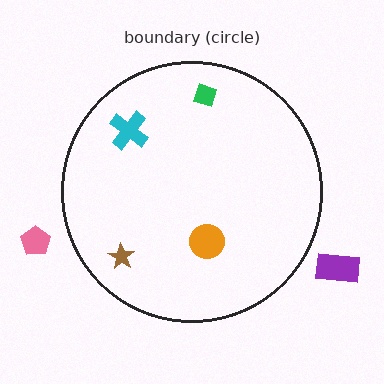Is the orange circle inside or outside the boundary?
Inside.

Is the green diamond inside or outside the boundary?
Inside.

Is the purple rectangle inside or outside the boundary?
Outside.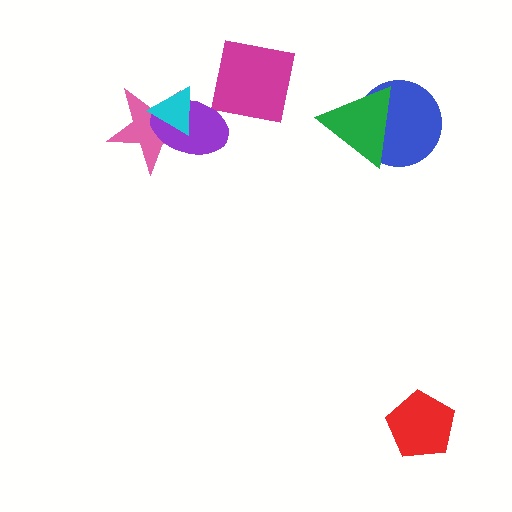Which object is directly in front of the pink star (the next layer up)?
The purple ellipse is directly in front of the pink star.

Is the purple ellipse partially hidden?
Yes, it is partially covered by another shape.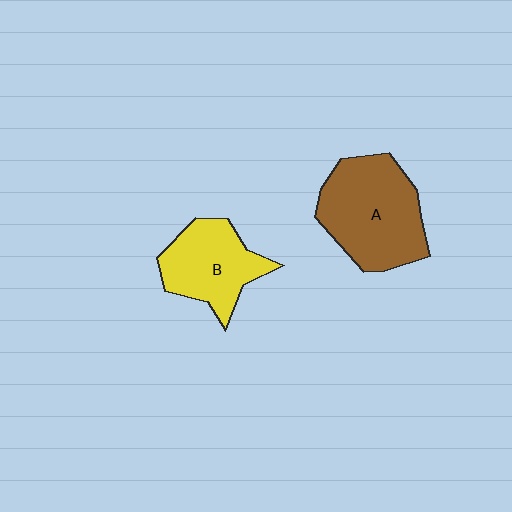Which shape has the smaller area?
Shape B (yellow).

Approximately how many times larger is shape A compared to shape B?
Approximately 1.4 times.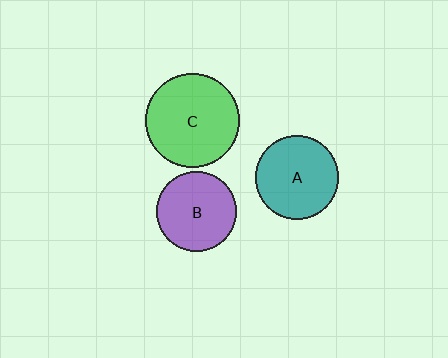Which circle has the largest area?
Circle C (green).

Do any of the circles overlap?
No, none of the circles overlap.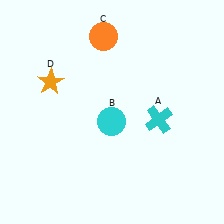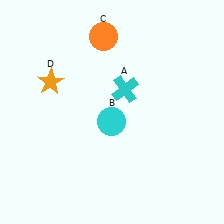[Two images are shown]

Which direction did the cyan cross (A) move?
The cyan cross (A) moved left.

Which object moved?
The cyan cross (A) moved left.